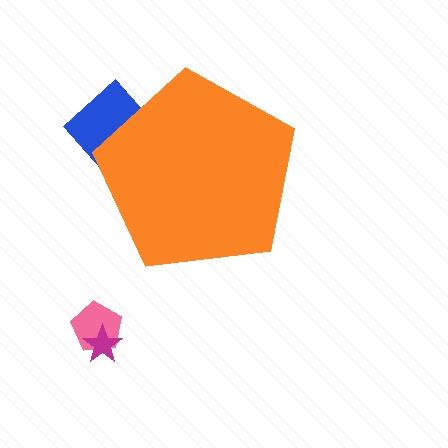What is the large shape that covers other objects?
An orange pentagon.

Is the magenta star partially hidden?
No, the magenta star is fully visible.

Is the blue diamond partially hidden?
Yes, the blue diamond is partially hidden behind the orange pentagon.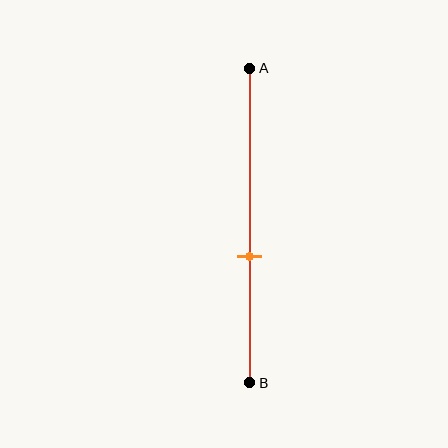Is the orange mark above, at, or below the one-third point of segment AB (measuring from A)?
The orange mark is below the one-third point of segment AB.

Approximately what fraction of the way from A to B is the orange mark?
The orange mark is approximately 60% of the way from A to B.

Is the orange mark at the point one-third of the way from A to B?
No, the mark is at about 60% from A, not at the 33% one-third point.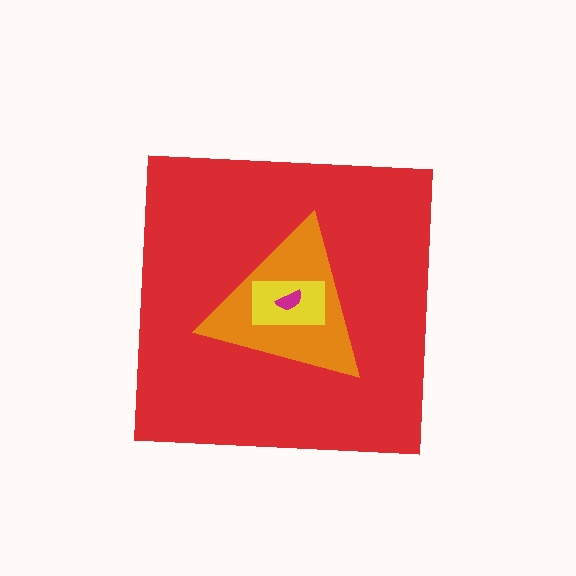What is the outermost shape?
The red square.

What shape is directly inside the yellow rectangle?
The magenta semicircle.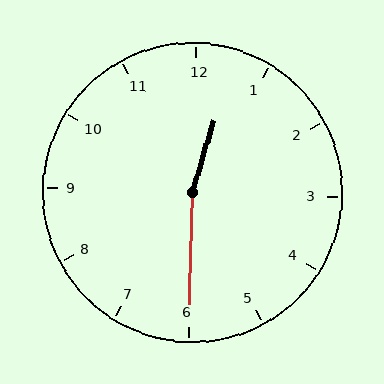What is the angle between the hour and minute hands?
Approximately 165 degrees.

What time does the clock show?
12:30.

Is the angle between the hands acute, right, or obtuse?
It is obtuse.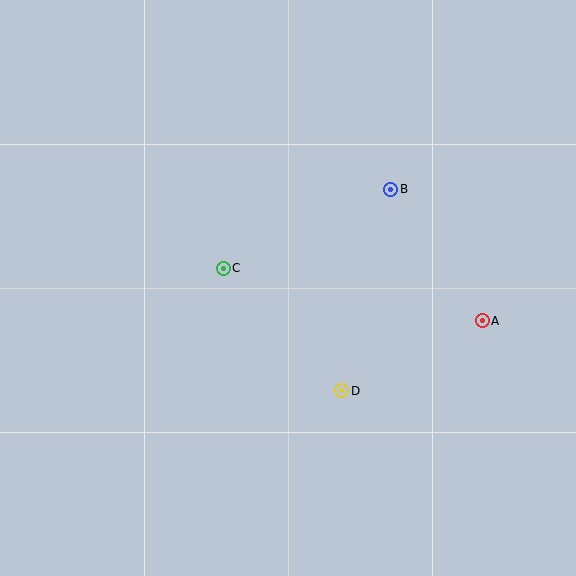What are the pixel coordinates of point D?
Point D is at (342, 391).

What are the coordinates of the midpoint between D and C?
The midpoint between D and C is at (282, 330).